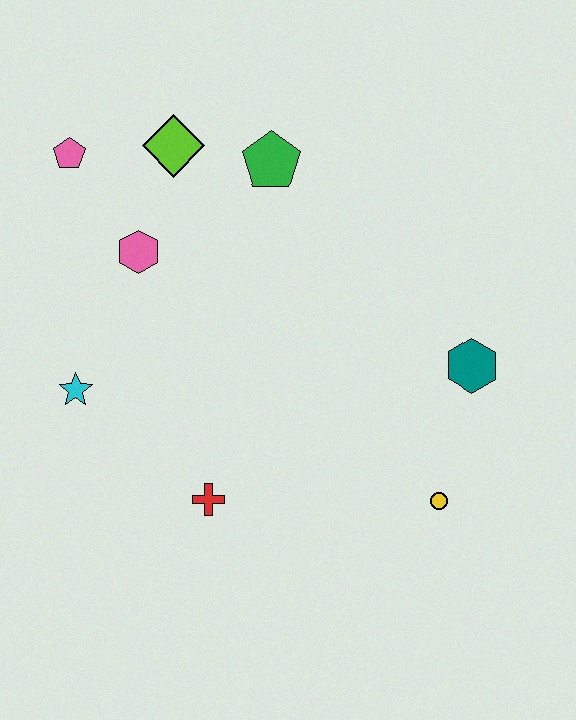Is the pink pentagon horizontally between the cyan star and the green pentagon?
No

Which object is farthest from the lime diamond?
The yellow circle is farthest from the lime diamond.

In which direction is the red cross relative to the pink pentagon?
The red cross is below the pink pentagon.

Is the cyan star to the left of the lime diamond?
Yes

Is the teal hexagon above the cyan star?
Yes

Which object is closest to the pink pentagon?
The lime diamond is closest to the pink pentagon.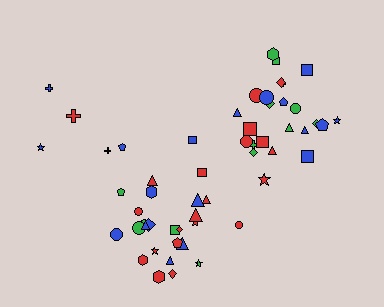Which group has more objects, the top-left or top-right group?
The top-right group.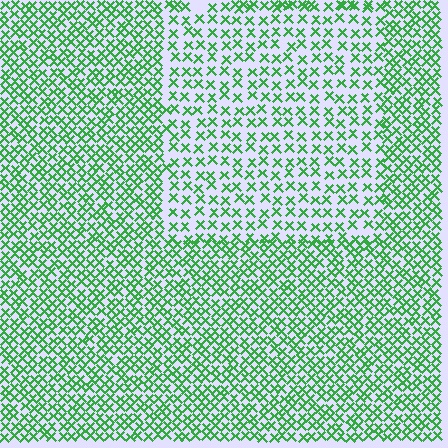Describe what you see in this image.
The image contains small green elements arranged at two different densities. A rectangle-shaped region is visible where the elements are less densely packed than the surrounding area.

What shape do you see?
I see a rectangle.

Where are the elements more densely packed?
The elements are more densely packed outside the rectangle boundary.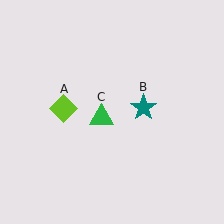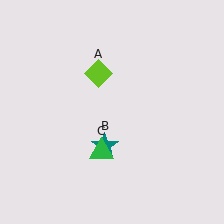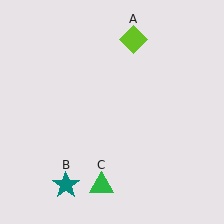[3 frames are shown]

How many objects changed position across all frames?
3 objects changed position: lime diamond (object A), teal star (object B), green triangle (object C).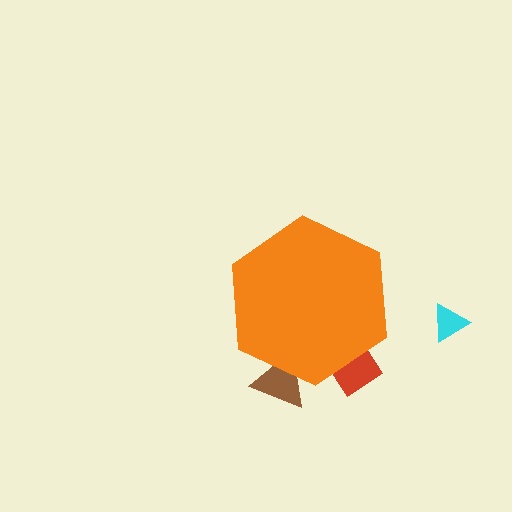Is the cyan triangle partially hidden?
No, the cyan triangle is fully visible.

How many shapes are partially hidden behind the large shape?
2 shapes are partially hidden.